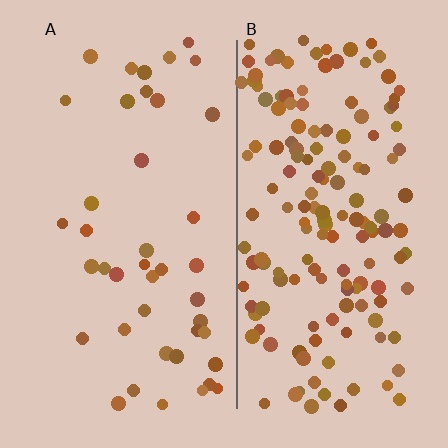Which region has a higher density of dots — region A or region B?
B (the right).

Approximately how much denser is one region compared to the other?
Approximately 3.8× — region B over region A.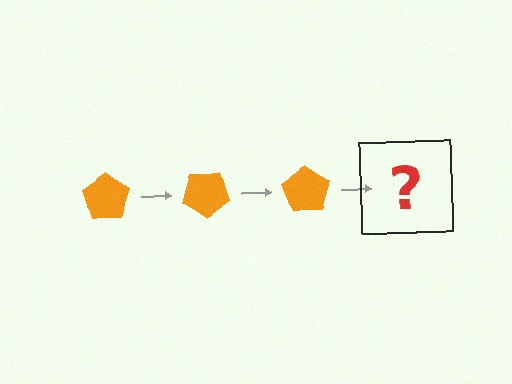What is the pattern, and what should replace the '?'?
The pattern is that the pentagon rotates 35 degrees each step. The '?' should be an orange pentagon rotated 105 degrees.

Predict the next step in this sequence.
The next step is an orange pentagon rotated 105 degrees.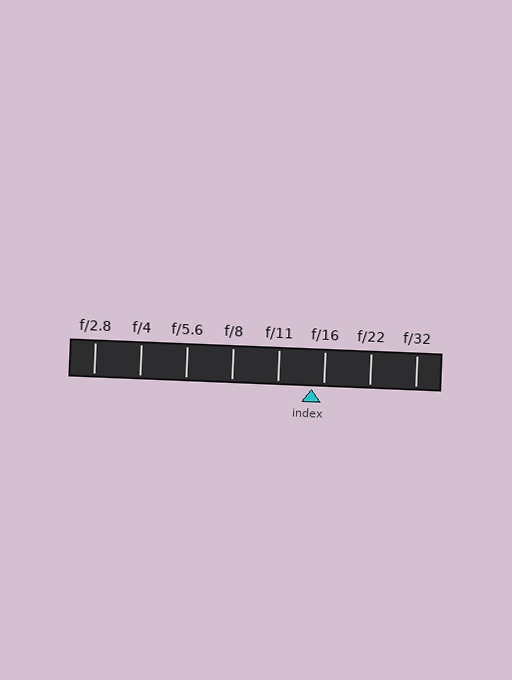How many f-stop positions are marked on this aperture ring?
There are 8 f-stop positions marked.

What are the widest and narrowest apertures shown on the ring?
The widest aperture shown is f/2.8 and the narrowest is f/32.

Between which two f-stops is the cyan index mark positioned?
The index mark is between f/11 and f/16.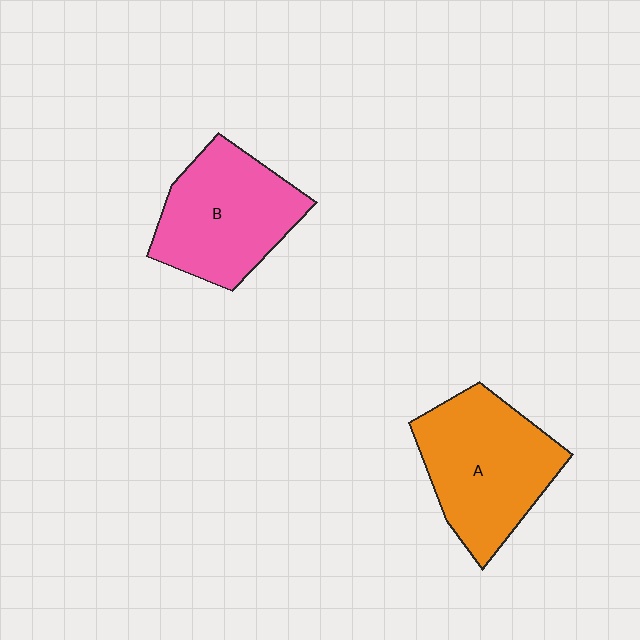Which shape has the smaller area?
Shape B (pink).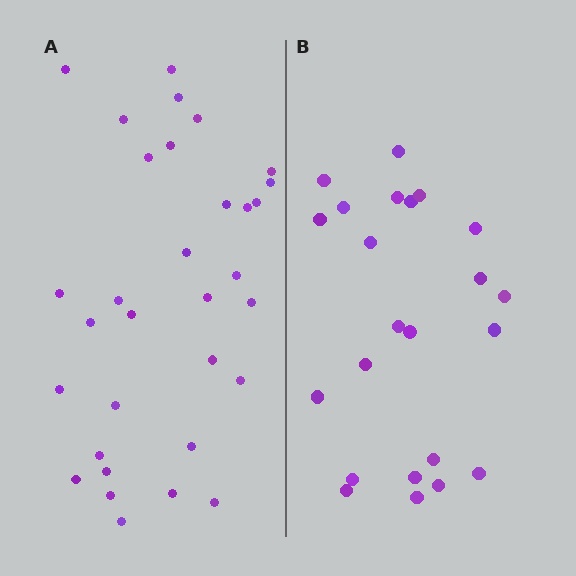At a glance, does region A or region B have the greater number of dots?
Region A (the left region) has more dots.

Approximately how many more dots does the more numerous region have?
Region A has roughly 8 or so more dots than region B.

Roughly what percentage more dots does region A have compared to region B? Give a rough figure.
About 40% more.